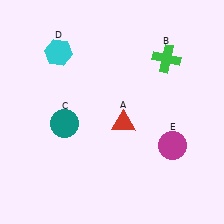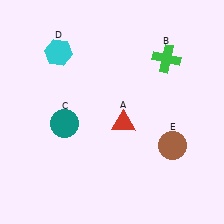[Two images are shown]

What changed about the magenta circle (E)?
In Image 1, E is magenta. In Image 2, it changed to brown.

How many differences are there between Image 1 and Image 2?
There is 1 difference between the two images.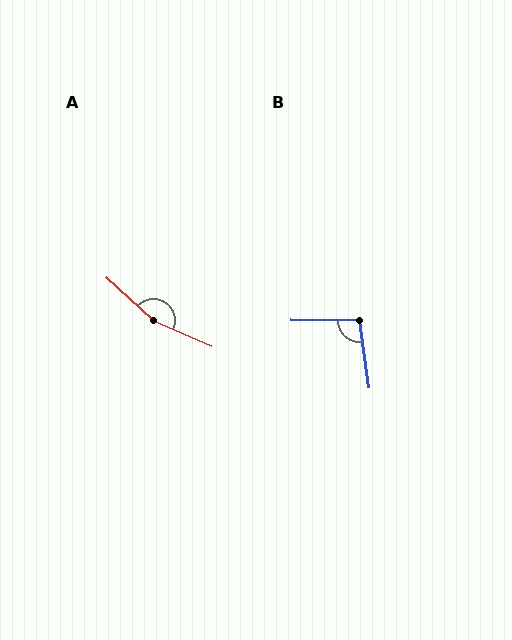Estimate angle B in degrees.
Approximately 99 degrees.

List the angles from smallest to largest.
B (99°), A (161°).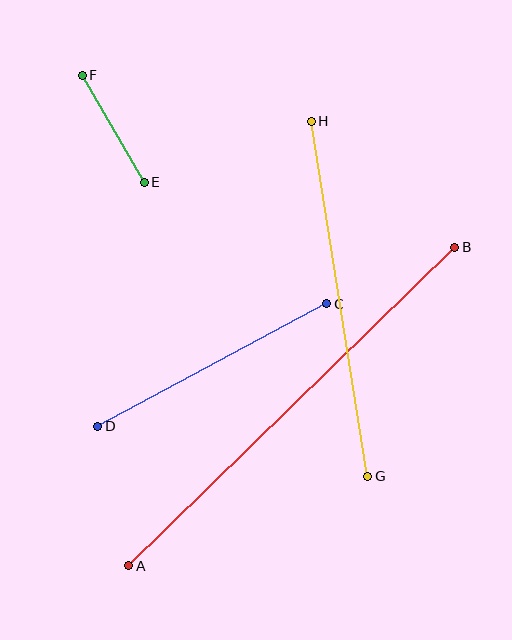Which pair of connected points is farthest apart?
Points A and B are farthest apart.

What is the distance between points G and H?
The distance is approximately 359 pixels.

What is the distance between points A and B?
The distance is approximately 456 pixels.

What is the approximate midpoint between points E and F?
The midpoint is at approximately (113, 129) pixels.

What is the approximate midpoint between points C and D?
The midpoint is at approximately (212, 365) pixels.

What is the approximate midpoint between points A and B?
The midpoint is at approximately (292, 407) pixels.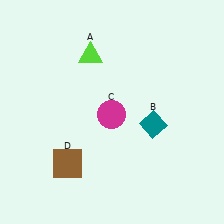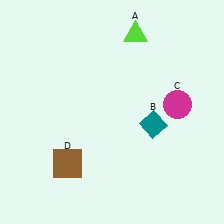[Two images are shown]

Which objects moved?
The objects that moved are: the lime triangle (A), the magenta circle (C).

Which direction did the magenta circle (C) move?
The magenta circle (C) moved right.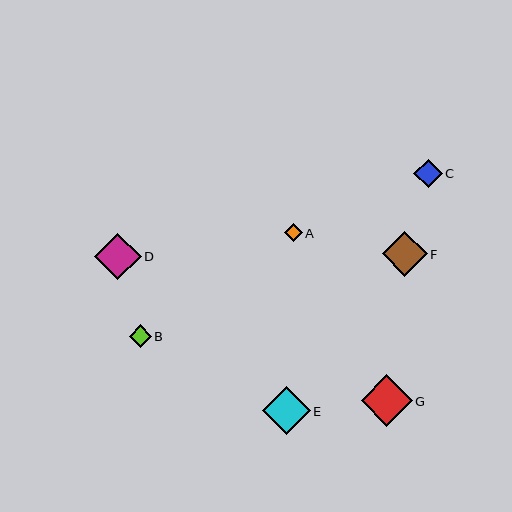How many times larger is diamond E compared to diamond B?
Diamond E is approximately 2.1 times the size of diamond B.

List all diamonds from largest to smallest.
From largest to smallest: G, E, D, F, C, B, A.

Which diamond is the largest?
Diamond G is the largest with a size of approximately 51 pixels.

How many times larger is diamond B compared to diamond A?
Diamond B is approximately 1.3 times the size of diamond A.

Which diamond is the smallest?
Diamond A is the smallest with a size of approximately 18 pixels.